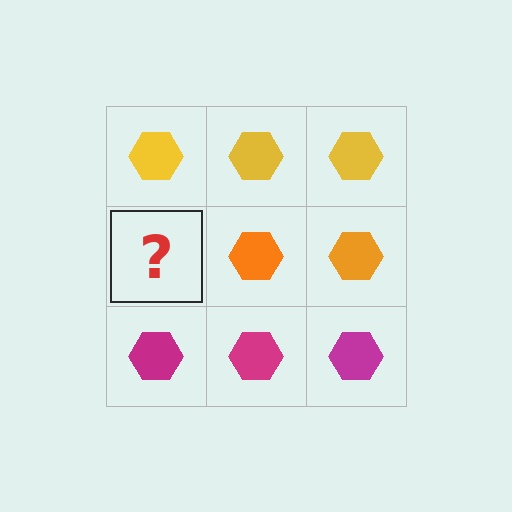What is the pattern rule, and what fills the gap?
The rule is that each row has a consistent color. The gap should be filled with an orange hexagon.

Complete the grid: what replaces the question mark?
The question mark should be replaced with an orange hexagon.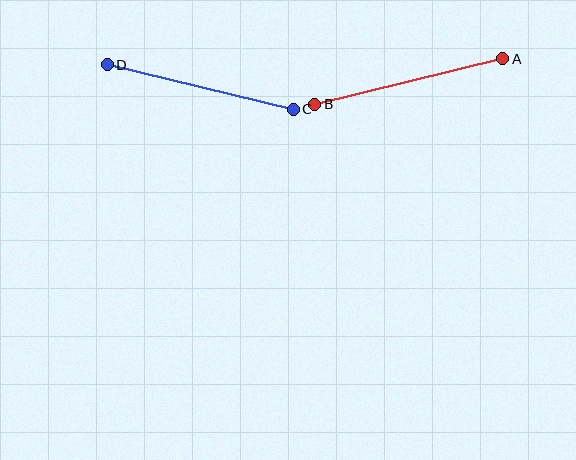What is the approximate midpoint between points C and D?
The midpoint is at approximately (200, 87) pixels.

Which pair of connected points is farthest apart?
Points A and B are farthest apart.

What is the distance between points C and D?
The distance is approximately 192 pixels.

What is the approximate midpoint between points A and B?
The midpoint is at approximately (409, 81) pixels.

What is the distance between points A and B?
The distance is approximately 194 pixels.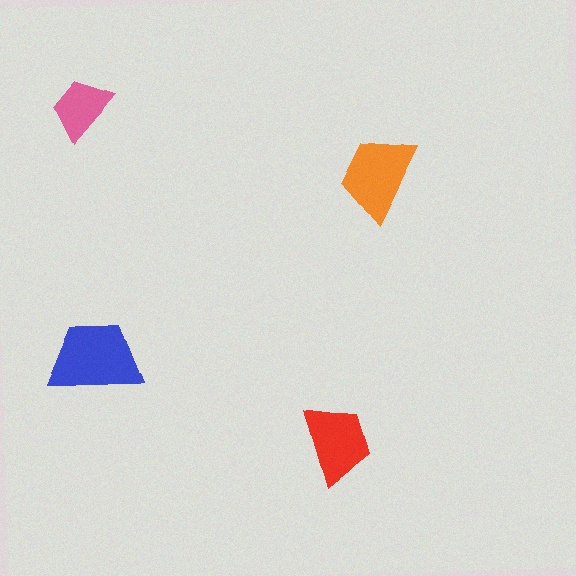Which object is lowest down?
The red trapezoid is bottommost.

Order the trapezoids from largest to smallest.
the blue one, the orange one, the red one, the pink one.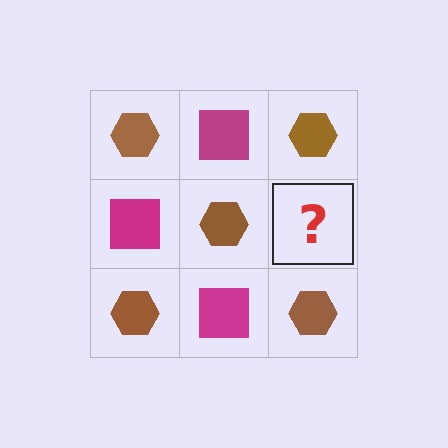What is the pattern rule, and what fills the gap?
The rule is that it alternates brown hexagon and magenta square in a checkerboard pattern. The gap should be filled with a magenta square.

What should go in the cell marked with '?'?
The missing cell should contain a magenta square.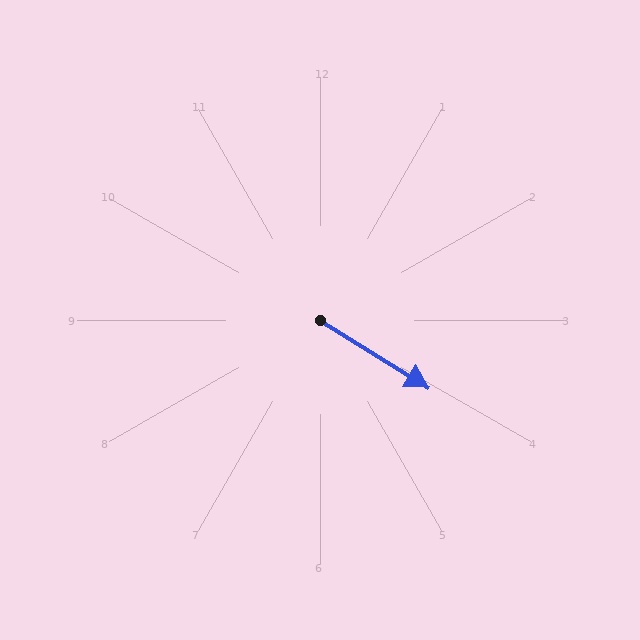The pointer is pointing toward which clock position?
Roughly 4 o'clock.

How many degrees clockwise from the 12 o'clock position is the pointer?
Approximately 122 degrees.